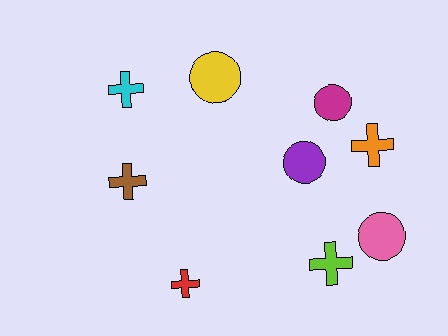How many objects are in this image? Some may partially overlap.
There are 9 objects.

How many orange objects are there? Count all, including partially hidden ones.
There is 1 orange object.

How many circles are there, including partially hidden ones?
There are 4 circles.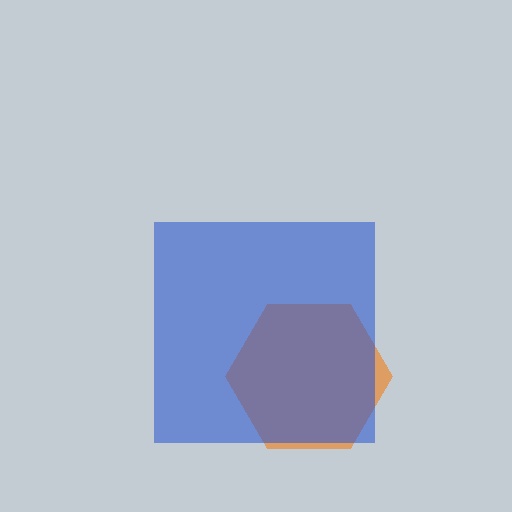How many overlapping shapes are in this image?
There are 2 overlapping shapes in the image.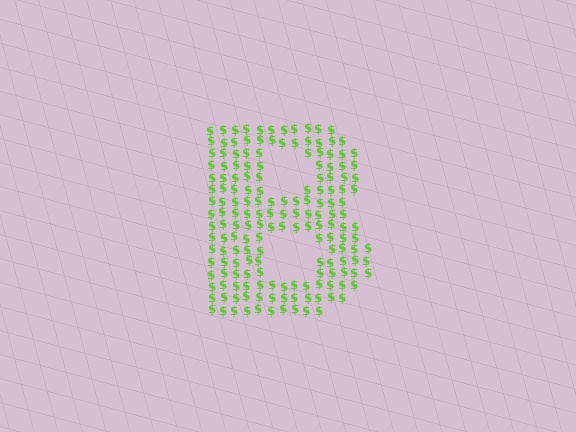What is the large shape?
The large shape is the letter B.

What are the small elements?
The small elements are dollar signs.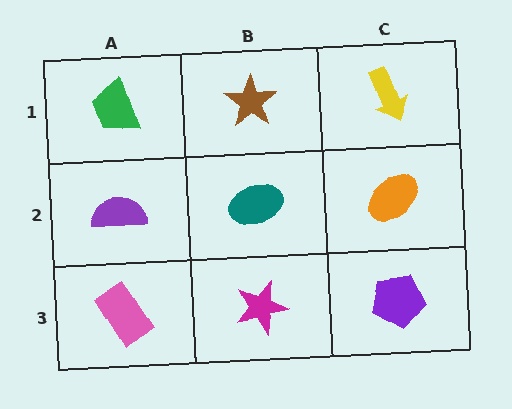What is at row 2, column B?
A teal ellipse.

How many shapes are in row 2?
3 shapes.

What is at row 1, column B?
A brown star.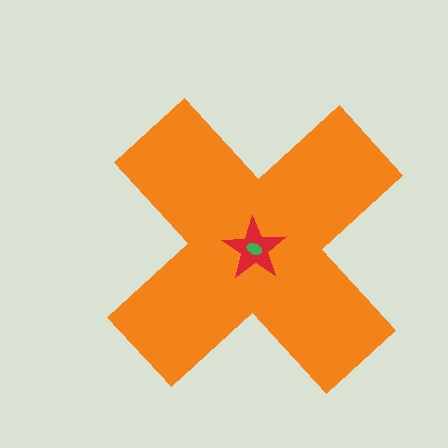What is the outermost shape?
The orange cross.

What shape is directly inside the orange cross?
The red star.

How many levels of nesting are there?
3.